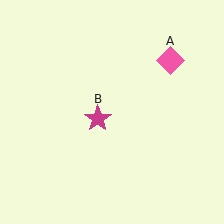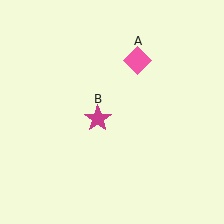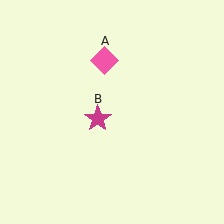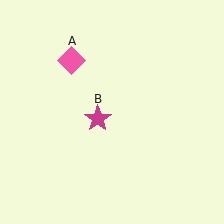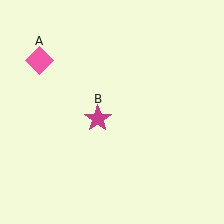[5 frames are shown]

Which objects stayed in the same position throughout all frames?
Magenta star (object B) remained stationary.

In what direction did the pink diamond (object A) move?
The pink diamond (object A) moved left.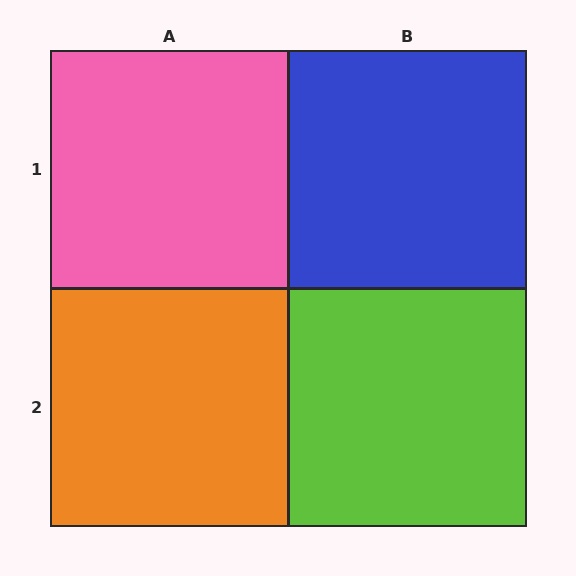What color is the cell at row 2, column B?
Lime.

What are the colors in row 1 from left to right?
Pink, blue.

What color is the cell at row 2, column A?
Orange.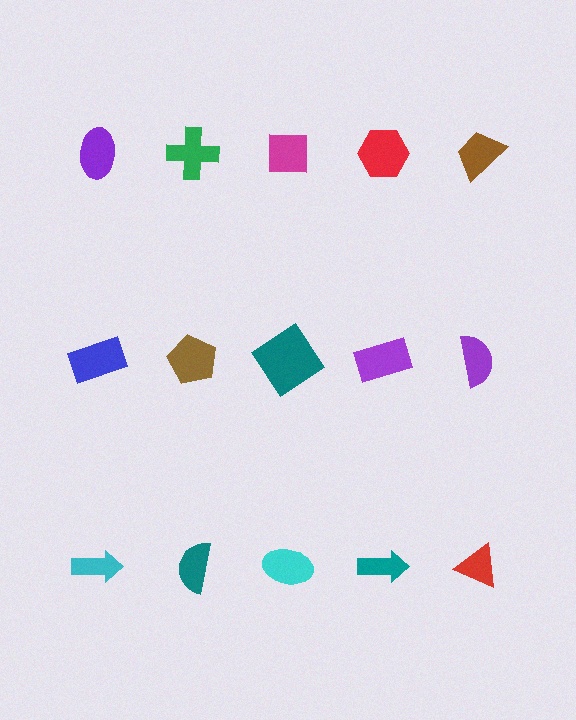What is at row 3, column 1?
A cyan arrow.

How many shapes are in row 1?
5 shapes.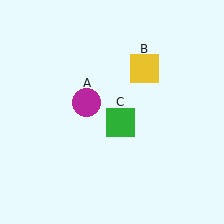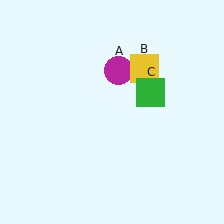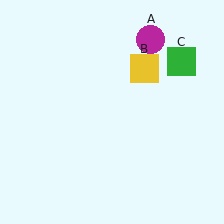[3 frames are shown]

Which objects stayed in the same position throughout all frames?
Yellow square (object B) remained stationary.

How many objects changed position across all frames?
2 objects changed position: magenta circle (object A), green square (object C).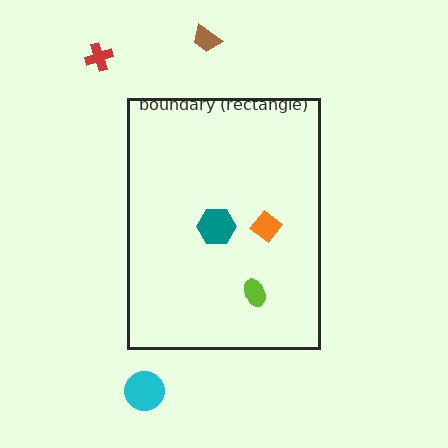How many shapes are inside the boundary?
3 inside, 3 outside.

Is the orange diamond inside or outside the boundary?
Inside.